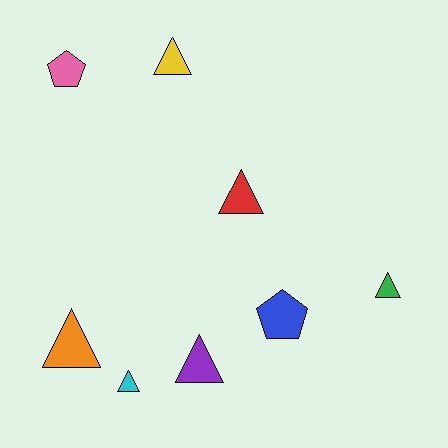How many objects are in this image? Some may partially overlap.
There are 8 objects.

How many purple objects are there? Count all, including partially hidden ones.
There is 1 purple object.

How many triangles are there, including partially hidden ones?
There are 6 triangles.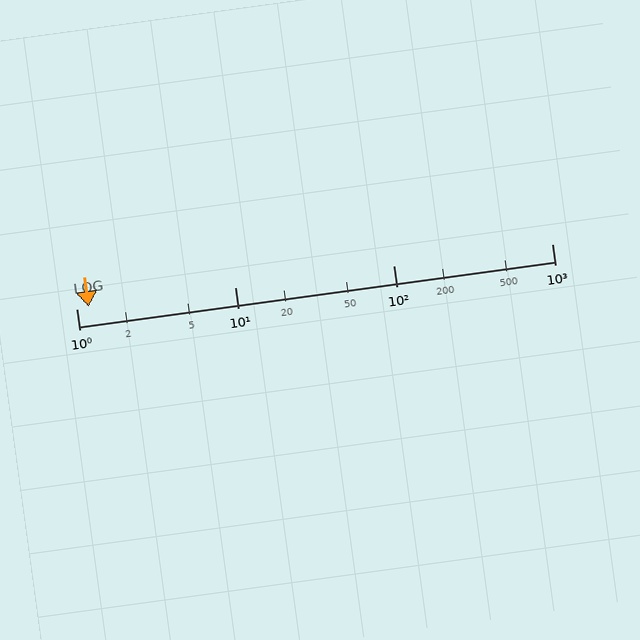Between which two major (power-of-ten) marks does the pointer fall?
The pointer is between 1 and 10.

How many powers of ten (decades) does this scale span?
The scale spans 3 decades, from 1 to 1000.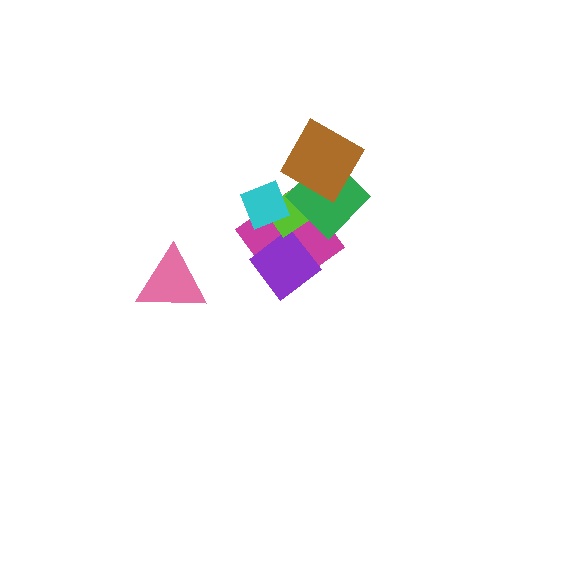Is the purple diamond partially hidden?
Yes, it is partially covered by another shape.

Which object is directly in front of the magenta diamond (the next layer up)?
The purple diamond is directly in front of the magenta diamond.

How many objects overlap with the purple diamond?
2 objects overlap with the purple diamond.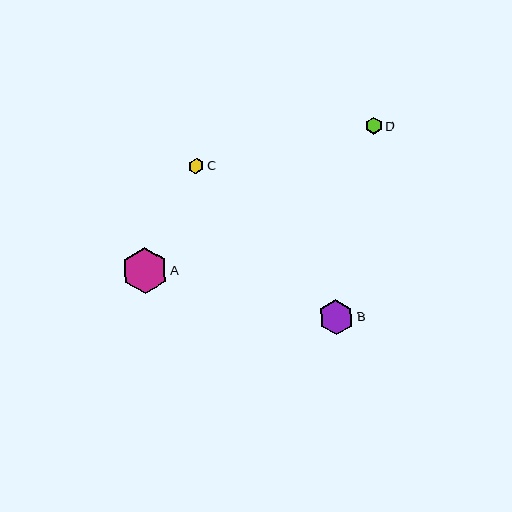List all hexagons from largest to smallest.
From largest to smallest: A, B, D, C.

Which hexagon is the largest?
Hexagon A is the largest with a size of approximately 46 pixels.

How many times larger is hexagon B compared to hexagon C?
Hexagon B is approximately 2.3 times the size of hexagon C.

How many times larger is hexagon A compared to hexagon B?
Hexagon A is approximately 1.3 times the size of hexagon B.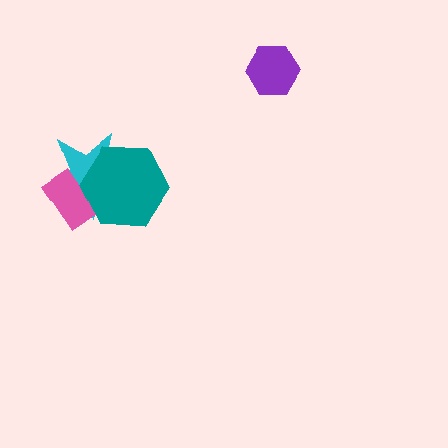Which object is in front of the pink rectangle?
The teal hexagon is in front of the pink rectangle.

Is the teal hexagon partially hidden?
No, no other shape covers it.